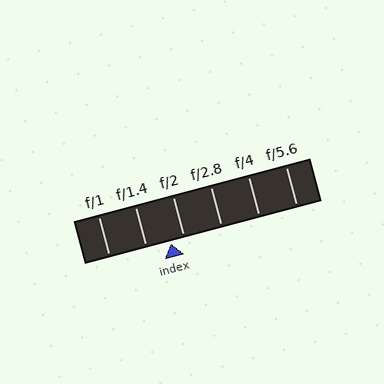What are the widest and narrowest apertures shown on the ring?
The widest aperture shown is f/1 and the narrowest is f/5.6.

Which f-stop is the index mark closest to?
The index mark is closest to f/2.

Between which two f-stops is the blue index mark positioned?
The index mark is between f/1.4 and f/2.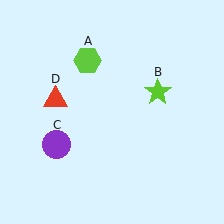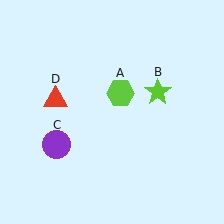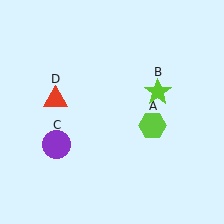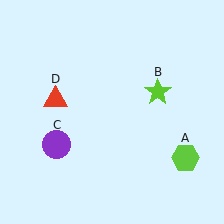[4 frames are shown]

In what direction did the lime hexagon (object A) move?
The lime hexagon (object A) moved down and to the right.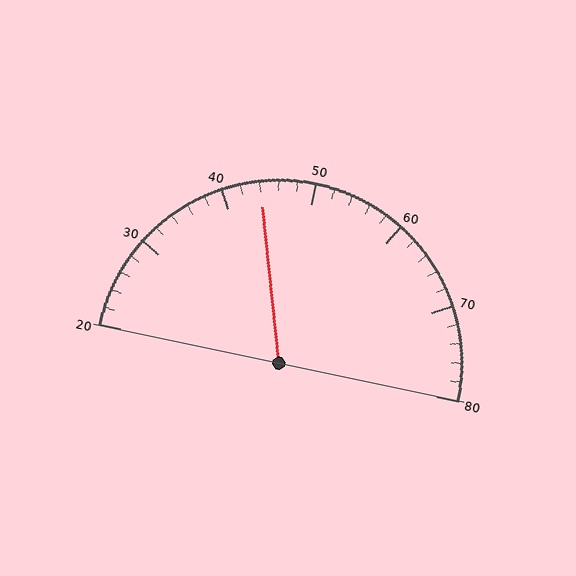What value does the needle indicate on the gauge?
The needle indicates approximately 44.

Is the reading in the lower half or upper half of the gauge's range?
The reading is in the lower half of the range (20 to 80).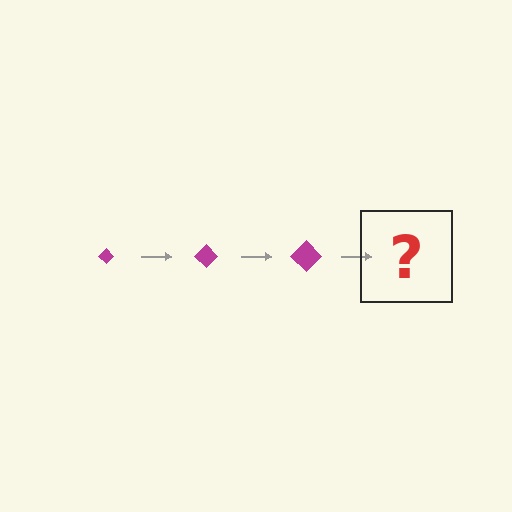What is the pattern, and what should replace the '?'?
The pattern is that the diamond gets progressively larger each step. The '?' should be a magenta diamond, larger than the previous one.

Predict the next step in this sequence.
The next step is a magenta diamond, larger than the previous one.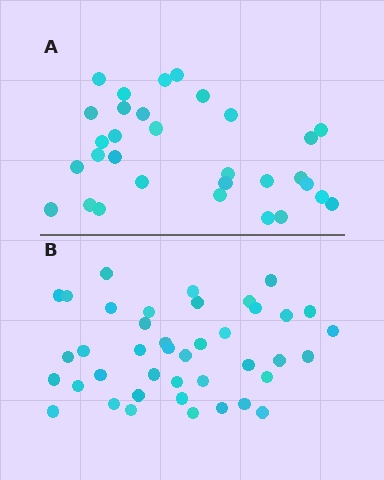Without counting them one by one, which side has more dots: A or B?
Region B (the bottom region) has more dots.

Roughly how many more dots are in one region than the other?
Region B has roughly 10 or so more dots than region A.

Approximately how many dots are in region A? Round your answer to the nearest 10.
About 30 dots. (The exact count is 31, which rounds to 30.)